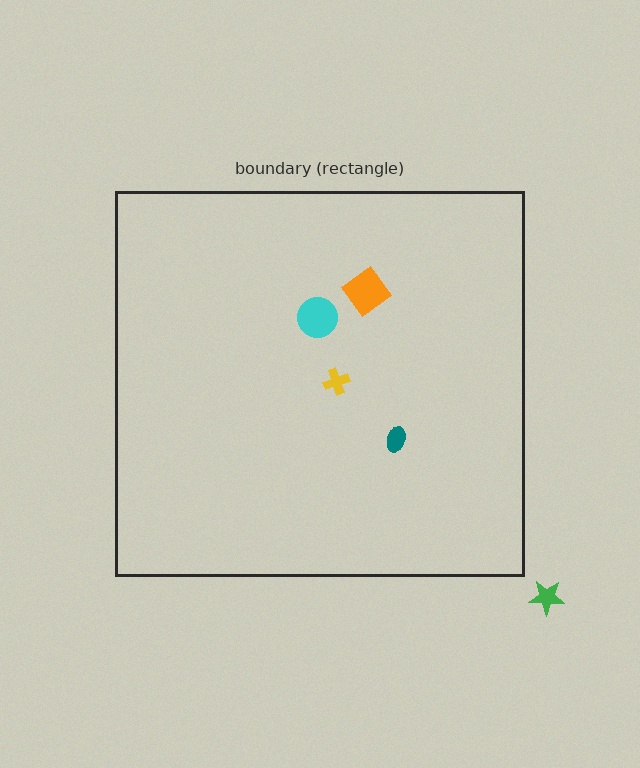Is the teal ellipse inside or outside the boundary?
Inside.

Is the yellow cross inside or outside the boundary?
Inside.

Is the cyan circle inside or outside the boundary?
Inside.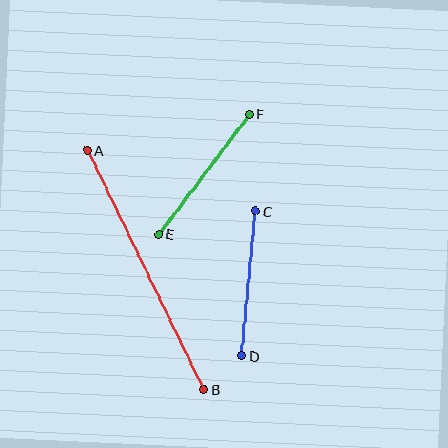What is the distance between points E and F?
The distance is approximately 150 pixels.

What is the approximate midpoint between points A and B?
The midpoint is at approximately (146, 270) pixels.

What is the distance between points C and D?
The distance is approximately 145 pixels.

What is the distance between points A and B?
The distance is approximately 266 pixels.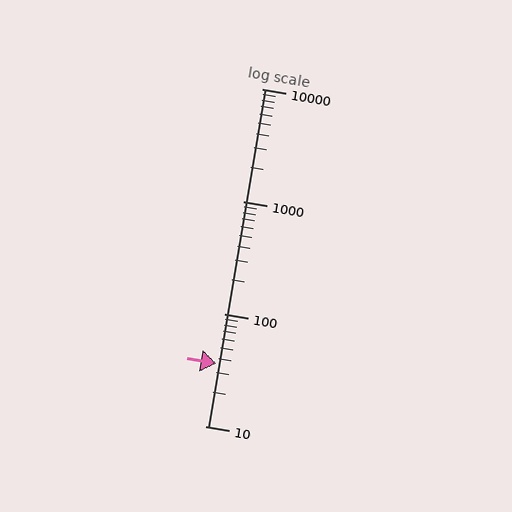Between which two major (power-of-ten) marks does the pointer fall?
The pointer is between 10 and 100.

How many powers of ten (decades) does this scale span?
The scale spans 3 decades, from 10 to 10000.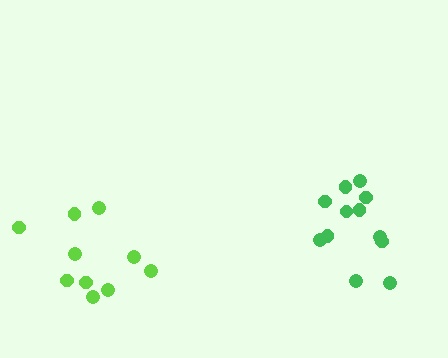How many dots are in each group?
Group 1: 12 dots, Group 2: 10 dots (22 total).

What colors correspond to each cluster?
The clusters are colored: green, lime.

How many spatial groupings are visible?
There are 2 spatial groupings.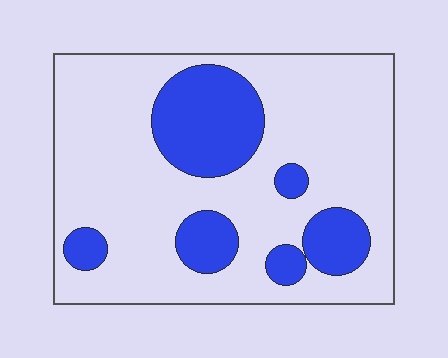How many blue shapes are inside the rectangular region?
6.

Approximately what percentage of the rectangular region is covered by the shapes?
Approximately 25%.